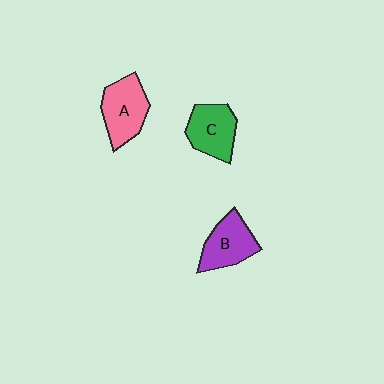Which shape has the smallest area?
Shape B (purple).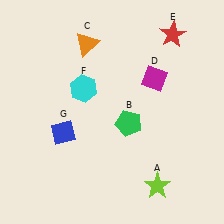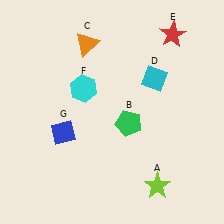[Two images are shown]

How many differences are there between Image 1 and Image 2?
There is 1 difference between the two images.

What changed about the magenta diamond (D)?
In Image 1, D is magenta. In Image 2, it changed to cyan.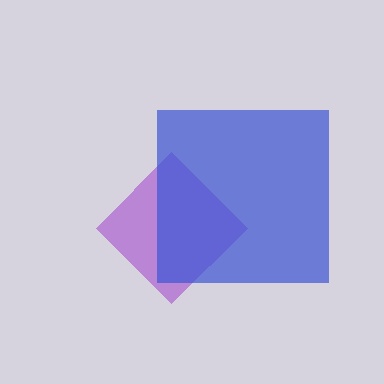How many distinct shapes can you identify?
There are 2 distinct shapes: a purple diamond, a blue square.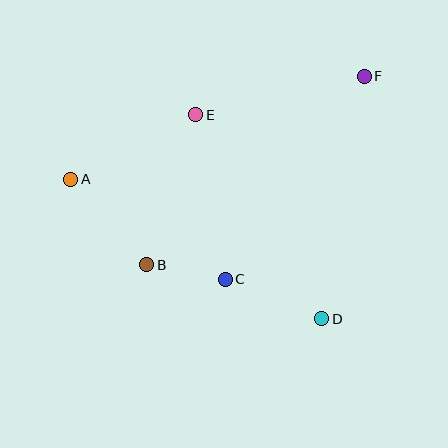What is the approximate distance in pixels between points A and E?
The distance between A and E is approximately 141 pixels.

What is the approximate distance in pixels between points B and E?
The distance between B and E is approximately 157 pixels.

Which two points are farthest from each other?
Points A and F are farthest from each other.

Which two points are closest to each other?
Points B and C are closest to each other.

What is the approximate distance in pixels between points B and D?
The distance between B and D is approximately 183 pixels.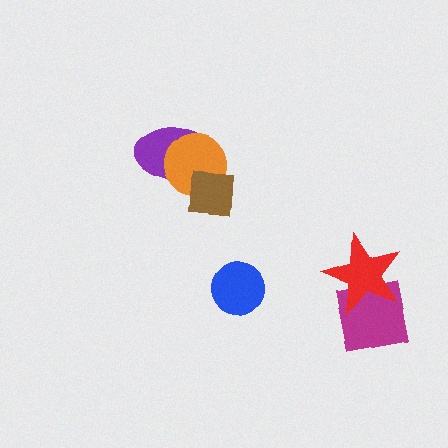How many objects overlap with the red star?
1 object overlaps with the red star.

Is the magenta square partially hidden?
Yes, it is partially covered by another shape.